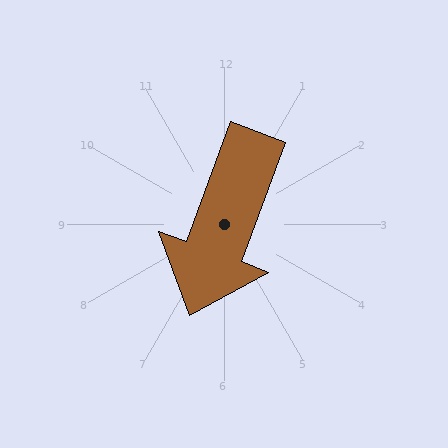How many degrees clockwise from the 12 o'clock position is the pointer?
Approximately 200 degrees.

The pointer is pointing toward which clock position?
Roughly 7 o'clock.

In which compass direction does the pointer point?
South.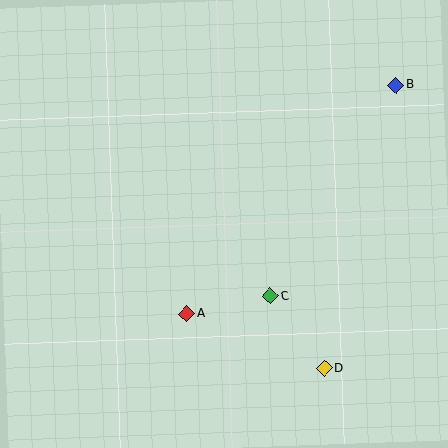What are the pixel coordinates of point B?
Point B is at (396, 85).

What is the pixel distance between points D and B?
The distance between D and B is 292 pixels.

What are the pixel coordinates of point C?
Point C is at (270, 296).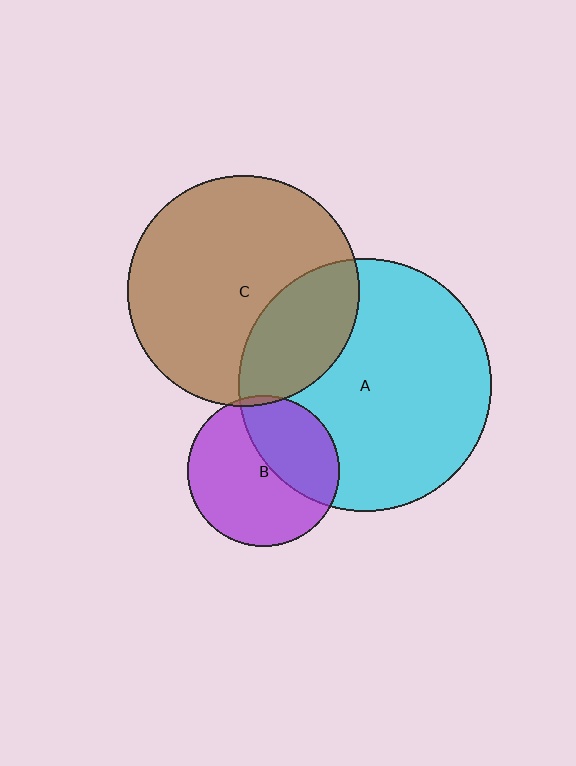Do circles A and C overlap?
Yes.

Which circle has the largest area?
Circle A (cyan).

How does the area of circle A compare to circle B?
Approximately 2.8 times.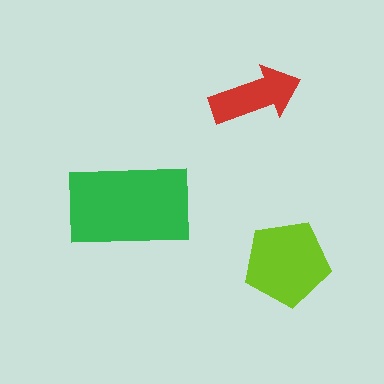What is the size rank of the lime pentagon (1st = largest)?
2nd.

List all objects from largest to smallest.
The green rectangle, the lime pentagon, the red arrow.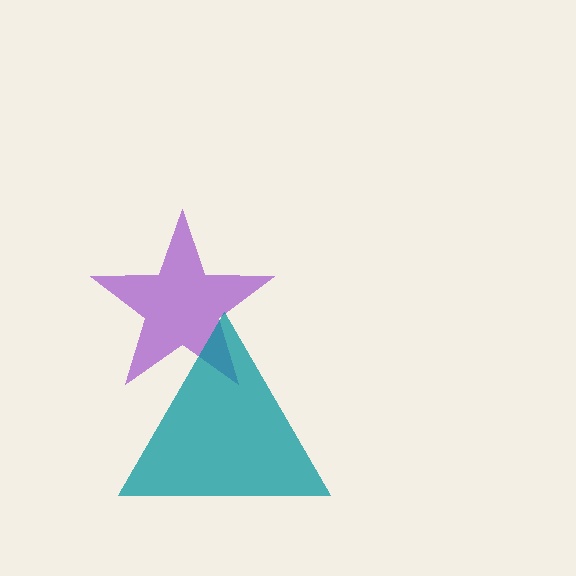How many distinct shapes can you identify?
There are 2 distinct shapes: a purple star, a teal triangle.